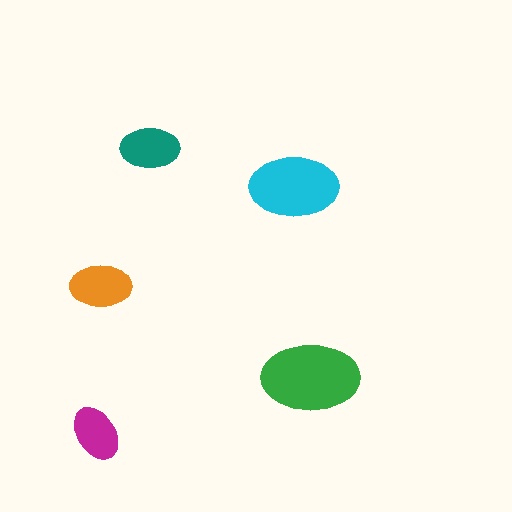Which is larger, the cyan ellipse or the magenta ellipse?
The cyan one.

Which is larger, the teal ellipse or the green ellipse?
The green one.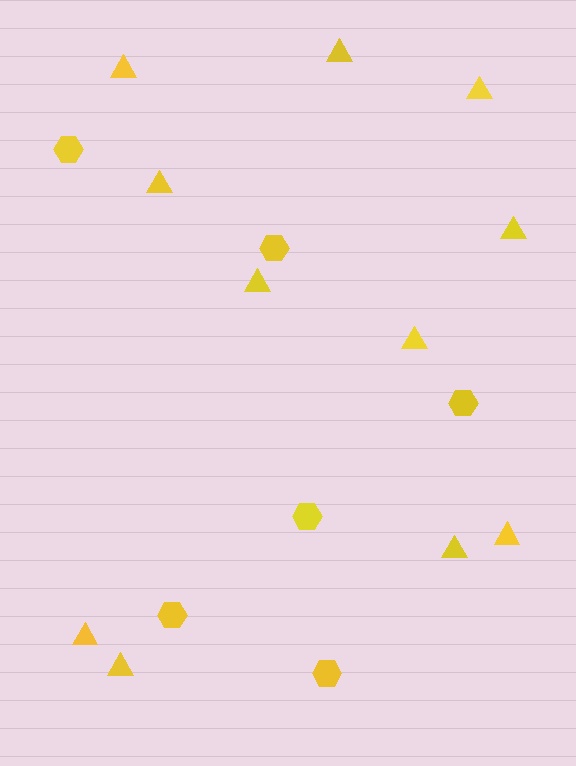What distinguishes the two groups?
There are 2 groups: one group of triangles (11) and one group of hexagons (6).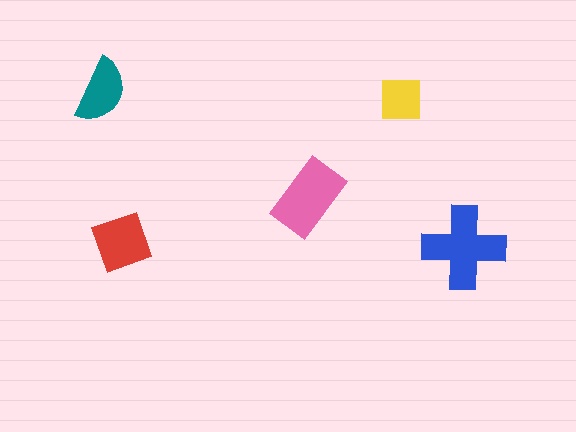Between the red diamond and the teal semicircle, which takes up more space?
The red diamond.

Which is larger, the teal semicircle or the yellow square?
The teal semicircle.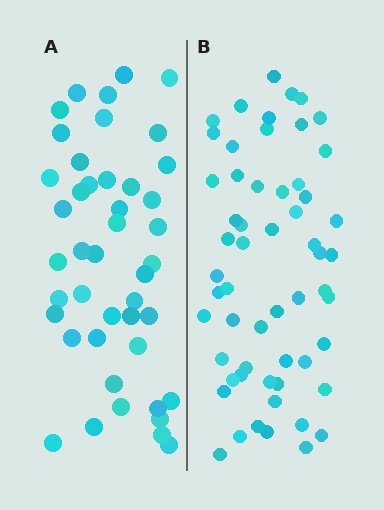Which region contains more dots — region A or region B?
Region B (the right region) has more dots.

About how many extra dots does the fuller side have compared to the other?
Region B has approximately 15 more dots than region A.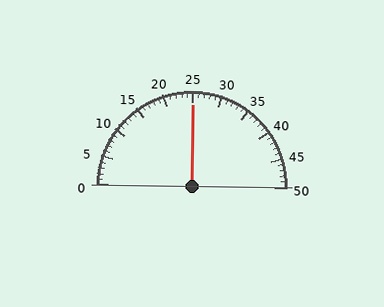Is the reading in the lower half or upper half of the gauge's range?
The reading is in the upper half of the range (0 to 50).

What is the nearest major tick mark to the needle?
The nearest major tick mark is 25.